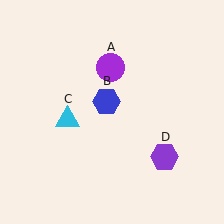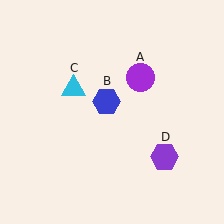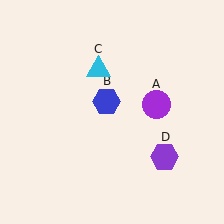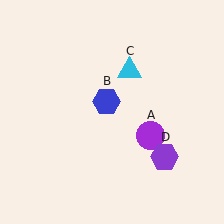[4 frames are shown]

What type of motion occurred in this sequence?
The purple circle (object A), cyan triangle (object C) rotated clockwise around the center of the scene.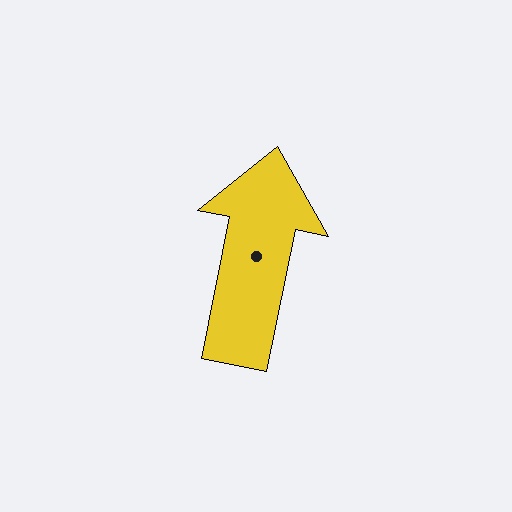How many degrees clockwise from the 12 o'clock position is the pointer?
Approximately 11 degrees.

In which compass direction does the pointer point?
North.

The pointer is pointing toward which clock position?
Roughly 12 o'clock.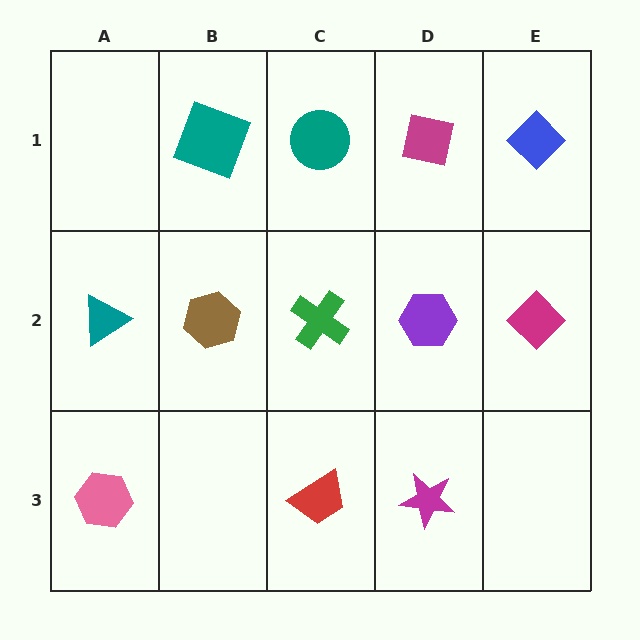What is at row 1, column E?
A blue diamond.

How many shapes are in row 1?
4 shapes.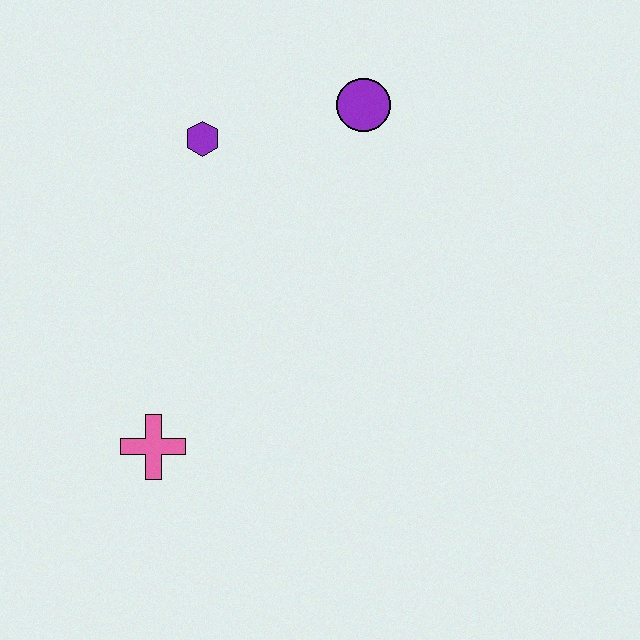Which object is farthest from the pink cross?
The purple circle is farthest from the pink cross.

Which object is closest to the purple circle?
The purple hexagon is closest to the purple circle.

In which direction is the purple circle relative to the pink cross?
The purple circle is above the pink cross.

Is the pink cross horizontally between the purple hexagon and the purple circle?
No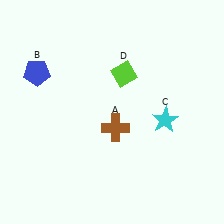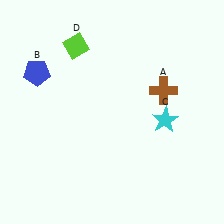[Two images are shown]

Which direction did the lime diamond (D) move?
The lime diamond (D) moved left.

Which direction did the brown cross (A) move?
The brown cross (A) moved right.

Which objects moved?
The objects that moved are: the brown cross (A), the lime diamond (D).